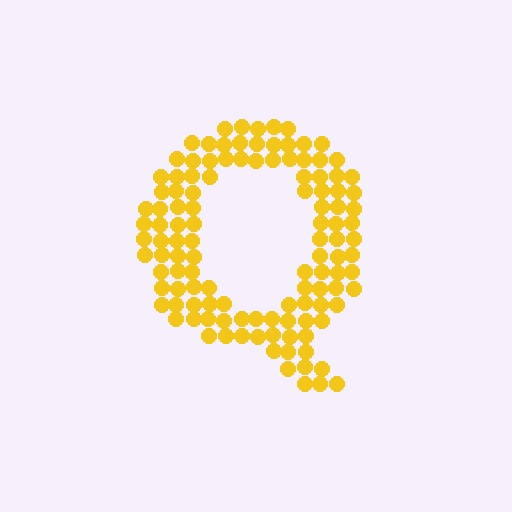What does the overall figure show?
The overall figure shows the letter Q.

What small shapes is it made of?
It is made of small circles.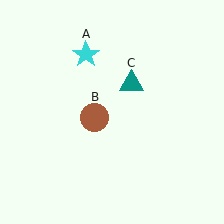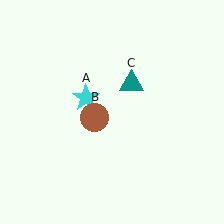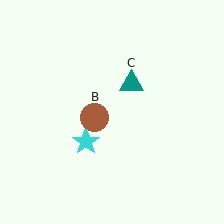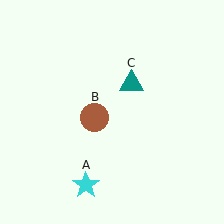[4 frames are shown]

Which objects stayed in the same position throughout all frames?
Brown circle (object B) and teal triangle (object C) remained stationary.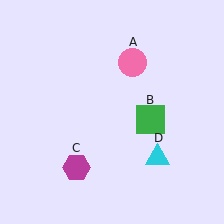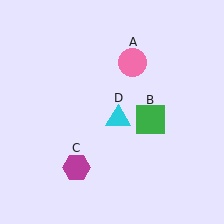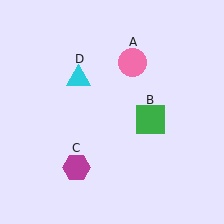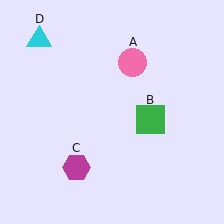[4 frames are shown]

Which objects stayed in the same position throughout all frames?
Pink circle (object A) and green square (object B) and magenta hexagon (object C) remained stationary.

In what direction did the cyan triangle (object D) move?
The cyan triangle (object D) moved up and to the left.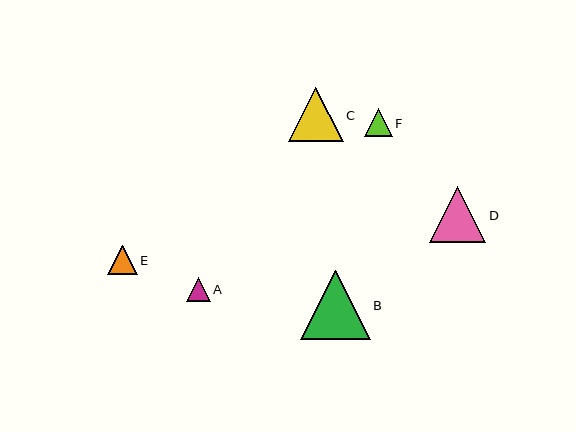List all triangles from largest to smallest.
From largest to smallest: B, D, C, E, F, A.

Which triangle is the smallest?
Triangle A is the smallest with a size of approximately 23 pixels.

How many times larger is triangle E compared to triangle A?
Triangle E is approximately 1.3 times the size of triangle A.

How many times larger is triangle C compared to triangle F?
Triangle C is approximately 2.0 times the size of triangle F.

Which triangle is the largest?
Triangle B is the largest with a size of approximately 70 pixels.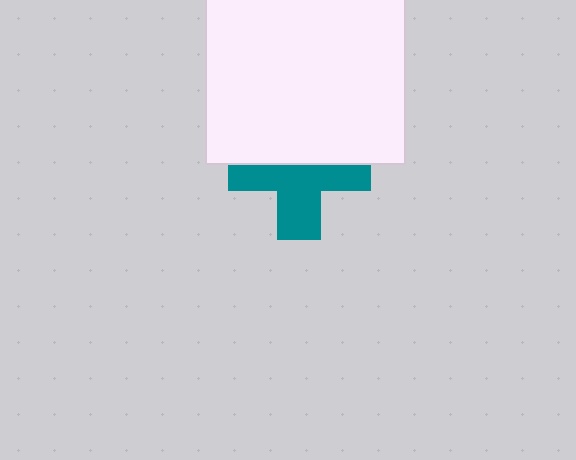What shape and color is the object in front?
The object in front is a white square.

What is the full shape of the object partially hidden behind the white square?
The partially hidden object is a teal cross.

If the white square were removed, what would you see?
You would see the complete teal cross.